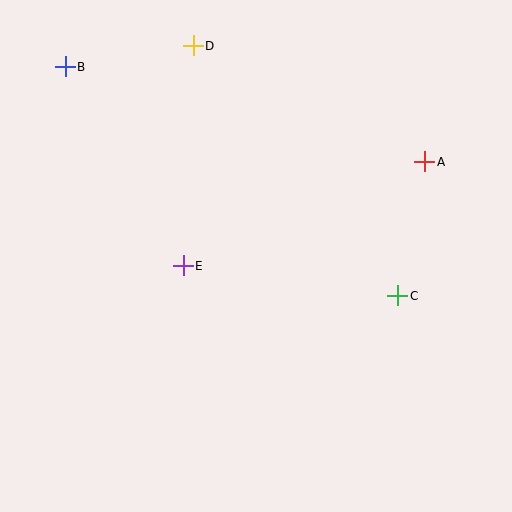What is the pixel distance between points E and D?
The distance between E and D is 220 pixels.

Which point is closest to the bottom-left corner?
Point E is closest to the bottom-left corner.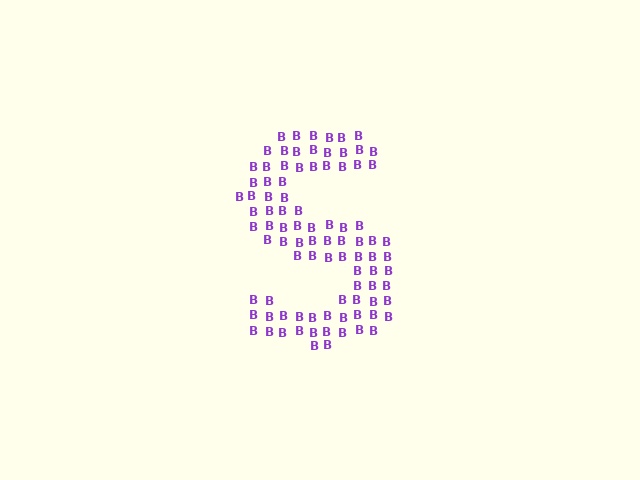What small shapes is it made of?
It is made of small letter B's.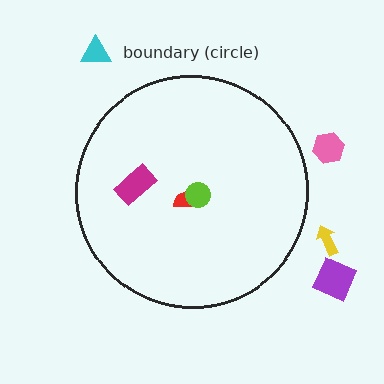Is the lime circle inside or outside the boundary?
Inside.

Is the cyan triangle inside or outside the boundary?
Outside.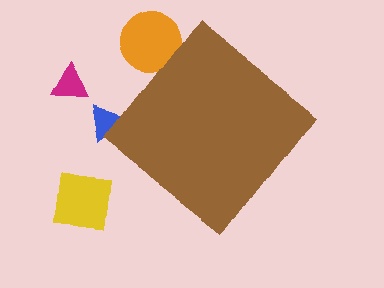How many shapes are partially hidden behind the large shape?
2 shapes are partially hidden.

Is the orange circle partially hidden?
Yes, the orange circle is partially hidden behind the brown diamond.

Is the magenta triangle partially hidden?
No, the magenta triangle is fully visible.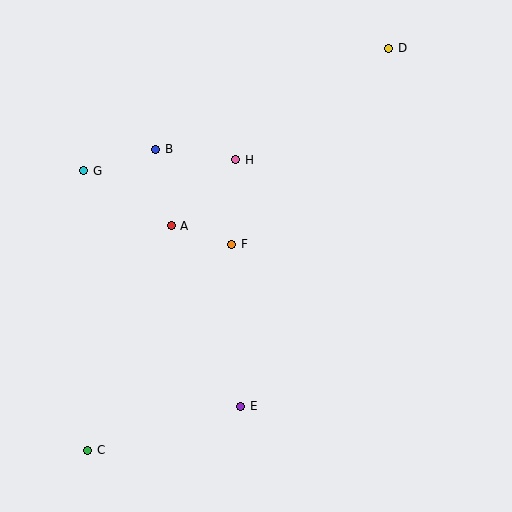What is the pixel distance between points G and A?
The distance between G and A is 103 pixels.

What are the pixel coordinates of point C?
Point C is at (88, 450).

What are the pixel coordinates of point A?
Point A is at (171, 226).